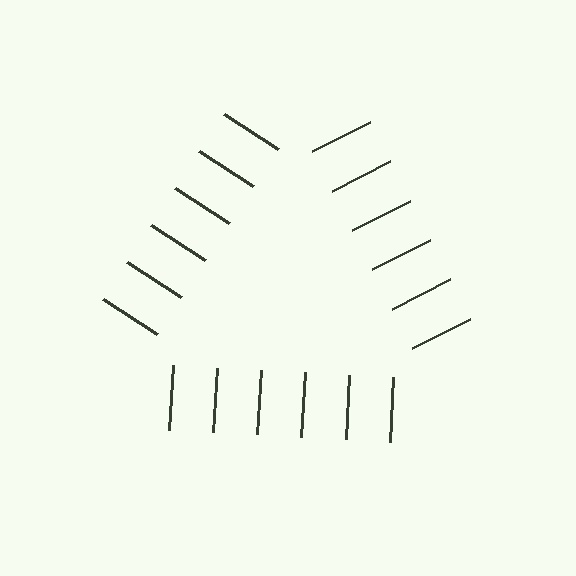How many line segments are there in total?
18 — 6 along each of the 3 edges.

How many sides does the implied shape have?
3 sides — the line-ends trace a triangle.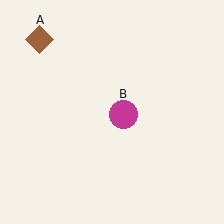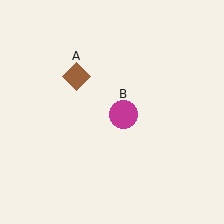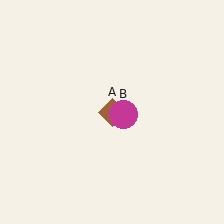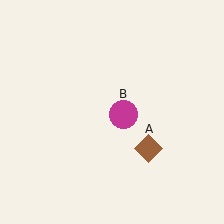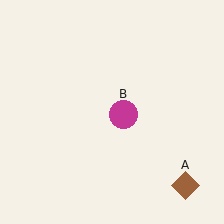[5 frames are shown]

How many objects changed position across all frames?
1 object changed position: brown diamond (object A).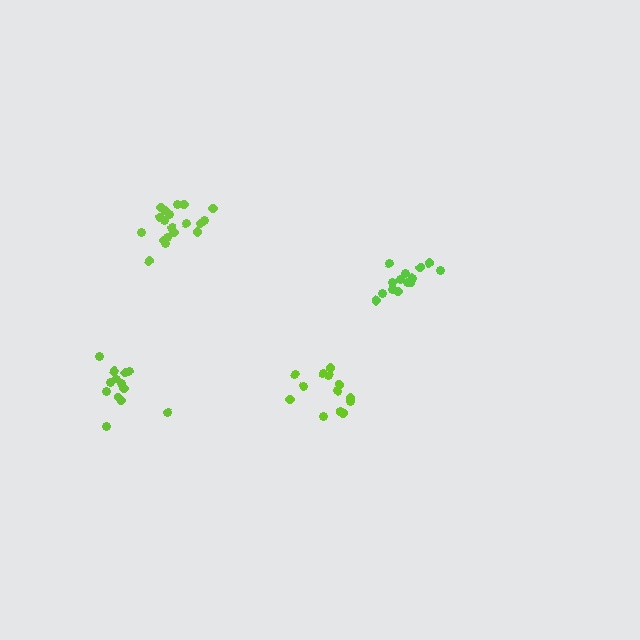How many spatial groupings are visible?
There are 4 spatial groupings.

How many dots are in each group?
Group 1: 13 dots, Group 2: 19 dots, Group 3: 13 dots, Group 4: 14 dots (59 total).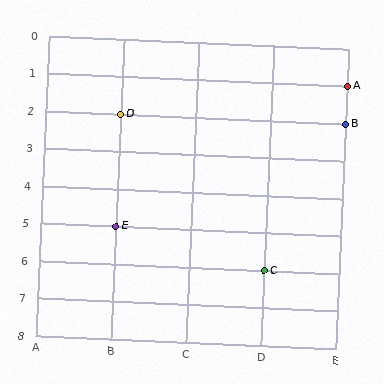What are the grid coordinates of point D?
Point D is at grid coordinates (B, 2).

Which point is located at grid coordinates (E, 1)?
Point A is at (E, 1).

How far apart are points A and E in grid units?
Points A and E are 3 columns and 4 rows apart (about 5.0 grid units diagonally).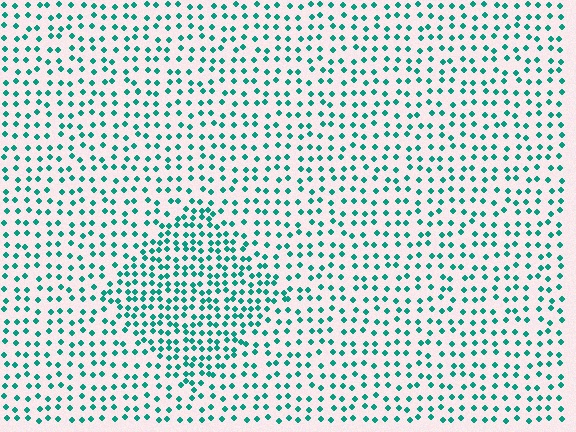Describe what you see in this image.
The image contains small teal elements arranged at two different densities. A diamond-shaped region is visible where the elements are more densely packed than the surrounding area.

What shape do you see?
I see a diamond.